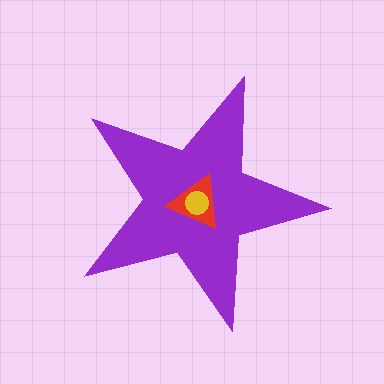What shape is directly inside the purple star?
The red triangle.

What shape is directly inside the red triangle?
The yellow circle.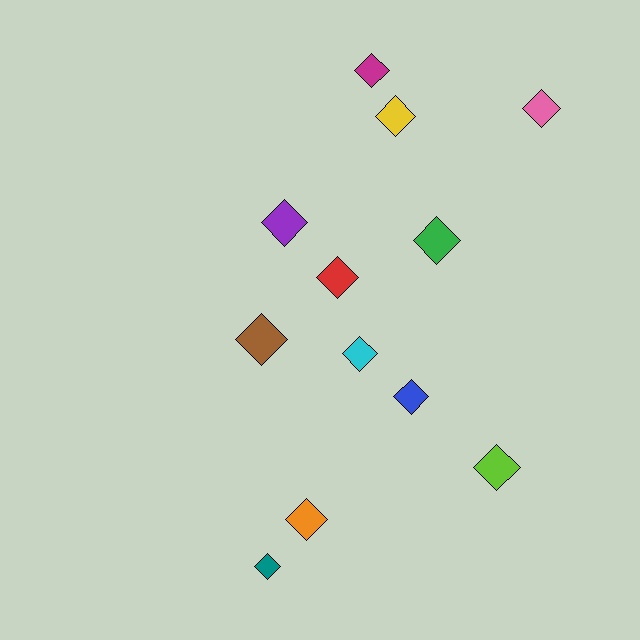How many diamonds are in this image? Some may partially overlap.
There are 12 diamonds.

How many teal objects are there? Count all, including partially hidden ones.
There is 1 teal object.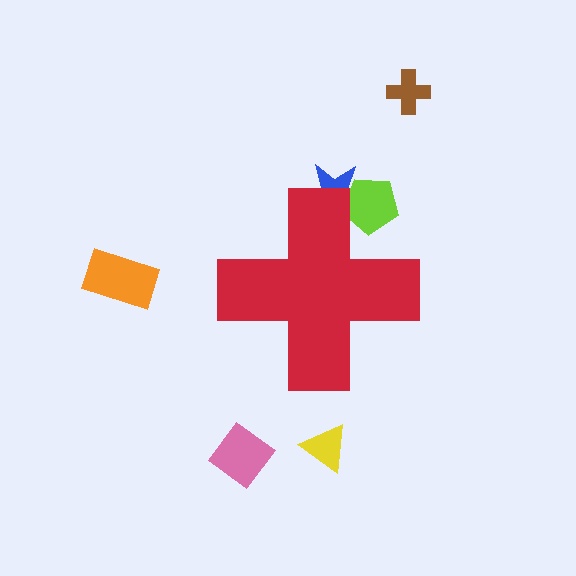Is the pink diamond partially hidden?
No, the pink diamond is fully visible.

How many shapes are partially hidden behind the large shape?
2 shapes are partially hidden.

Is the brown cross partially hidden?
No, the brown cross is fully visible.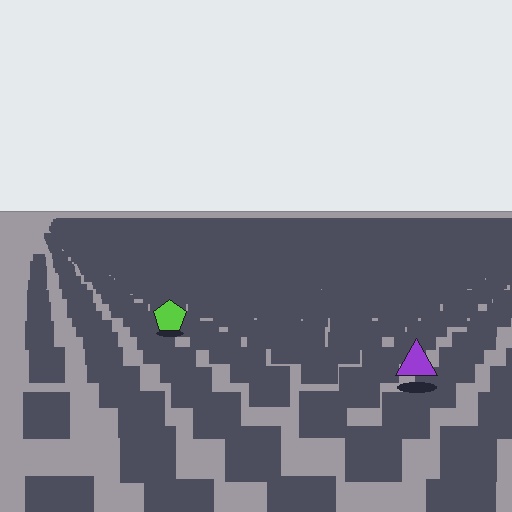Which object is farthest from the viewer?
The lime pentagon is farthest from the viewer. It appears smaller and the ground texture around it is denser.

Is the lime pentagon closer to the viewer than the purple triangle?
No. The purple triangle is closer — you can tell from the texture gradient: the ground texture is coarser near it.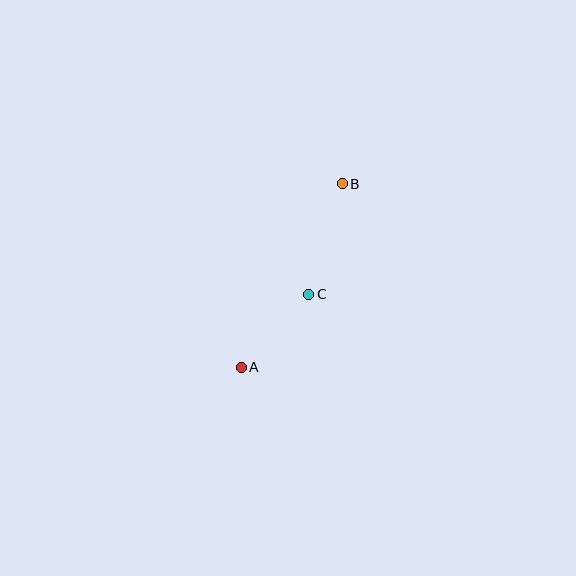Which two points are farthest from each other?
Points A and B are farthest from each other.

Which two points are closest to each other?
Points A and C are closest to each other.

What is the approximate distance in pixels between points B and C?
The distance between B and C is approximately 115 pixels.